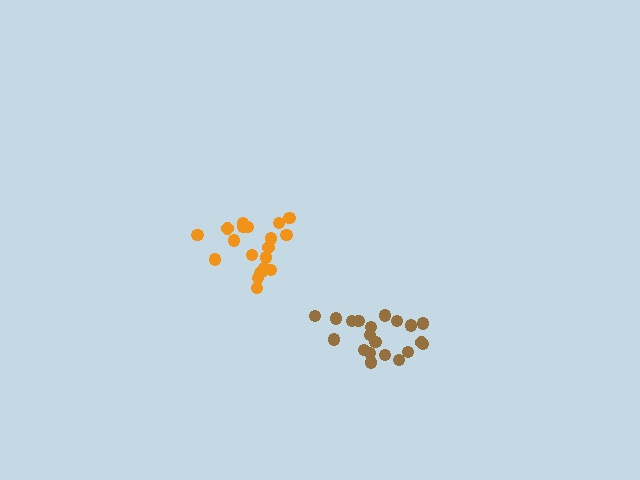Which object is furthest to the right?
The brown cluster is rightmost.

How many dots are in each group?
Group 1: 20 dots, Group 2: 20 dots (40 total).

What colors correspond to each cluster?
The clusters are colored: orange, brown.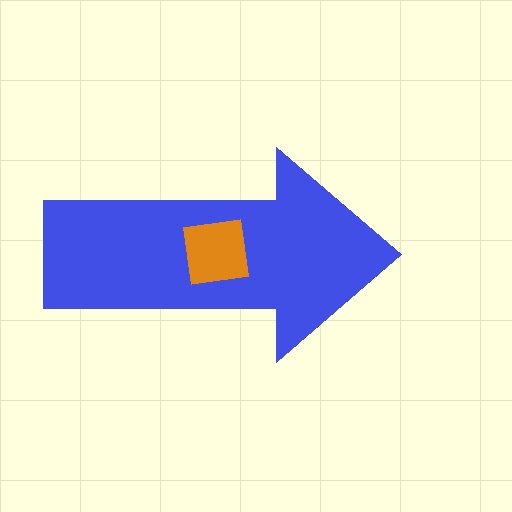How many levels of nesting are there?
2.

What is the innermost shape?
The orange square.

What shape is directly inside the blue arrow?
The orange square.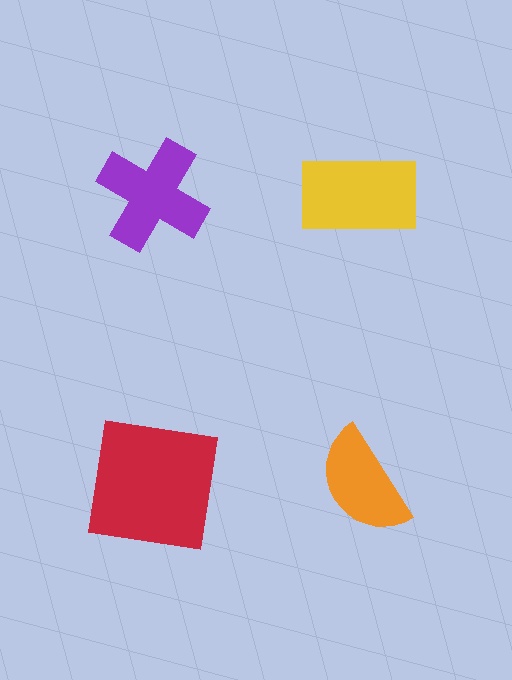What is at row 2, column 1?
A red square.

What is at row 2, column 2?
An orange semicircle.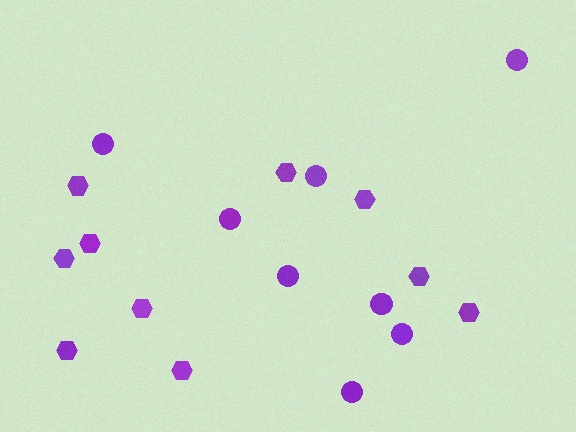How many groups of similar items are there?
There are 2 groups: one group of circles (8) and one group of hexagons (10).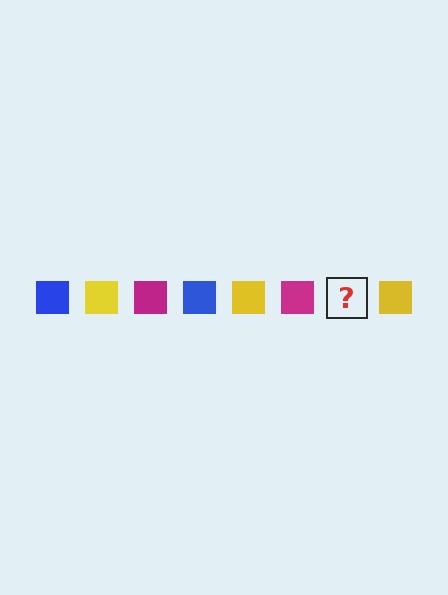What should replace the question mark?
The question mark should be replaced with a blue square.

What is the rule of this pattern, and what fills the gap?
The rule is that the pattern cycles through blue, yellow, magenta squares. The gap should be filled with a blue square.